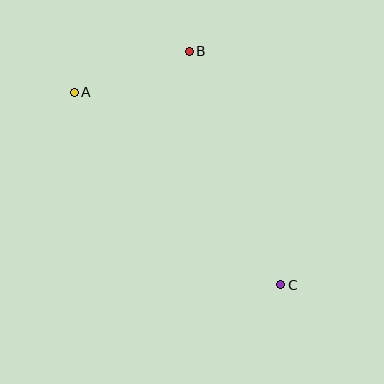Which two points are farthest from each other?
Points A and C are farthest from each other.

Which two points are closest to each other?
Points A and B are closest to each other.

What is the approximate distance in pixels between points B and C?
The distance between B and C is approximately 251 pixels.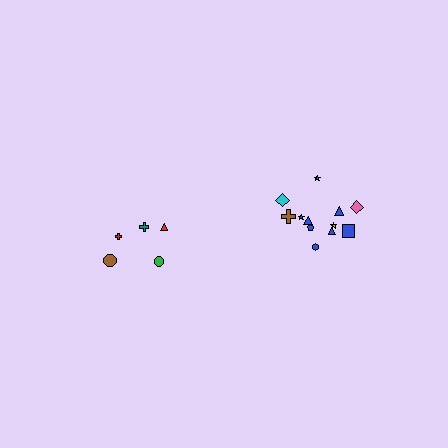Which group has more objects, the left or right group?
The right group.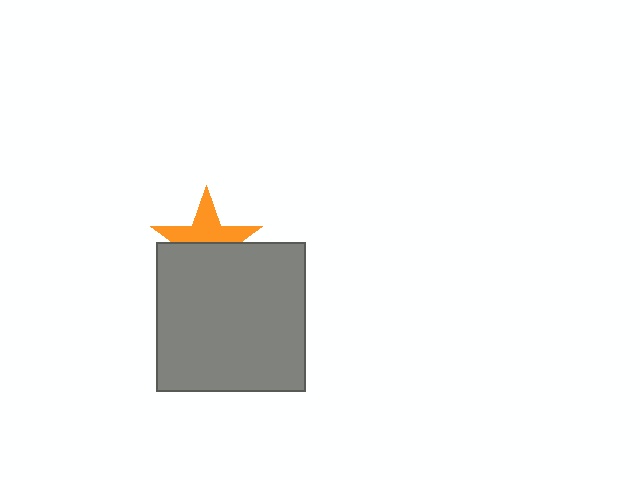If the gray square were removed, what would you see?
You would see the complete orange star.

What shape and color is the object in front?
The object in front is a gray square.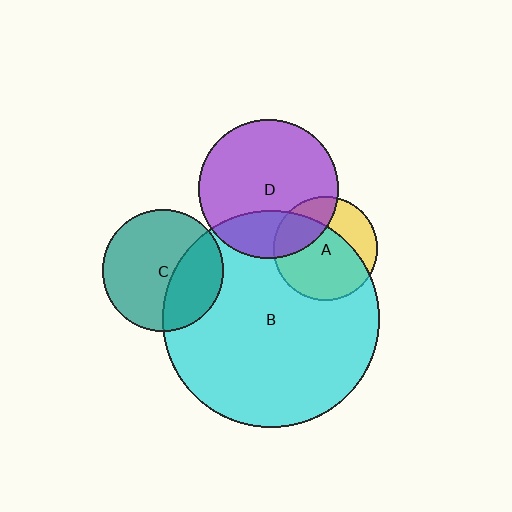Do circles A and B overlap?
Yes.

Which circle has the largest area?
Circle B (cyan).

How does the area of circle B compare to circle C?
Approximately 3.2 times.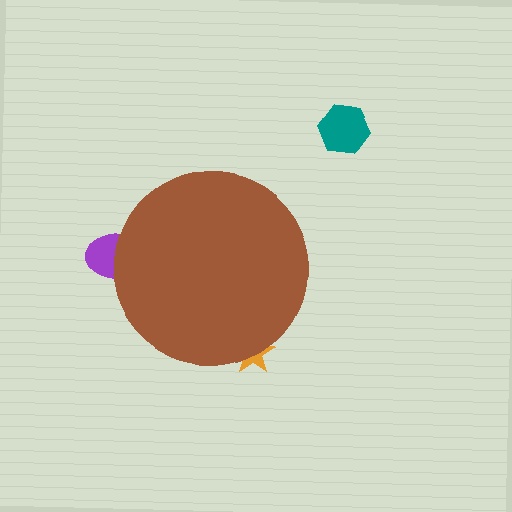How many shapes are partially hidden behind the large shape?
2 shapes are partially hidden.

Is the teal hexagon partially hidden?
No, the teal hexagon is fully visible.